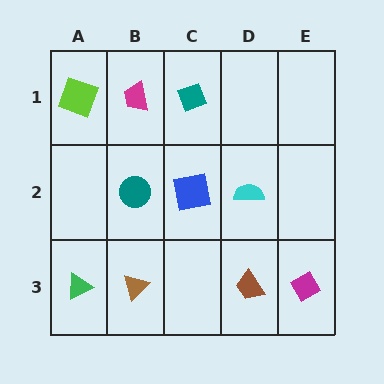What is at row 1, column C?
A teal diamond.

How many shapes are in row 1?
3 shapes.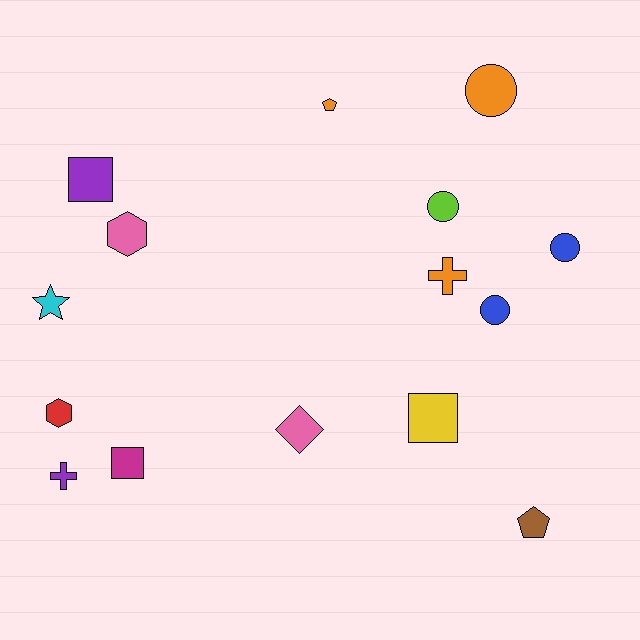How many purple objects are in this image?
There are 2 purple objects.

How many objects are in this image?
There are 15 objects.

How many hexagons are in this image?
There are 2 hexagons.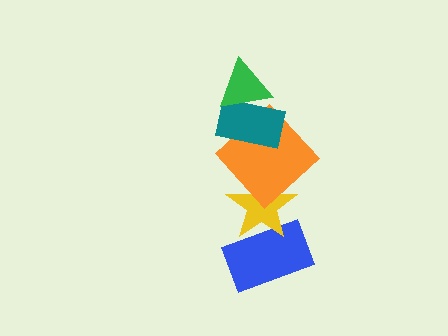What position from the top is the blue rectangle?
The blue rectangle is 5th from the top.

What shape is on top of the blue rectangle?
The yellow star is on top of the blue rectangle.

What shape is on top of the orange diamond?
The teal rectangle is on top of the orange diamond.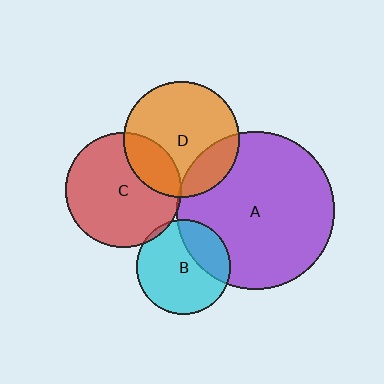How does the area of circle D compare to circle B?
Approximately 1.5 times.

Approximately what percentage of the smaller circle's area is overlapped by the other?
Approximately 20%.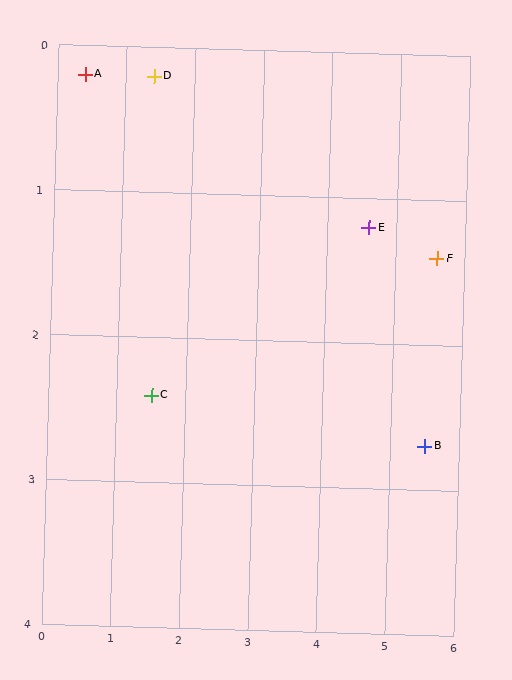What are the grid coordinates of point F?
Point F is at approximately (5.6, 1.4).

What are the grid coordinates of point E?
Point E is at approximately (4.6, 1.2).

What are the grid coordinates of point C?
Point C is at approximately (1.5, 2.4).